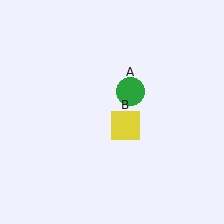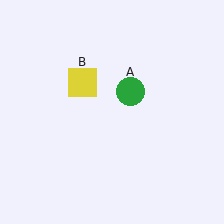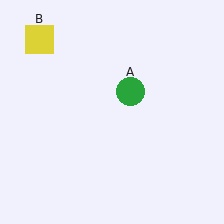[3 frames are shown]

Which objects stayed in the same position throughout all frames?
Green circle (object A) remained stationary.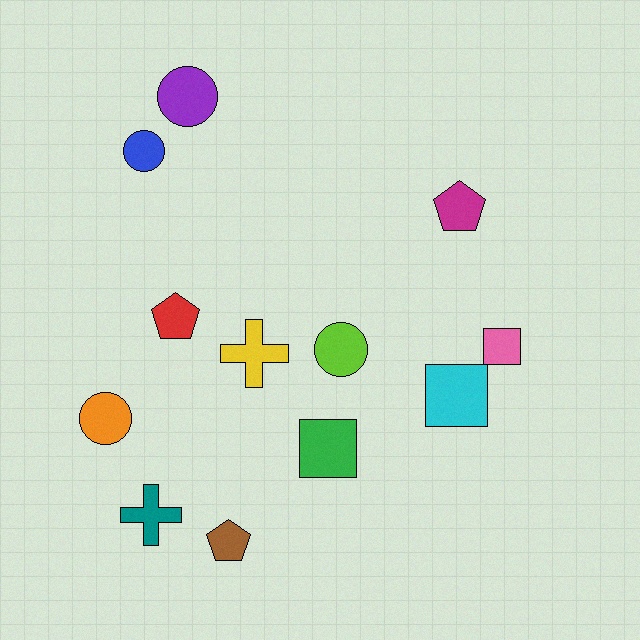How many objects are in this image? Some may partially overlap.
There are 12 objects.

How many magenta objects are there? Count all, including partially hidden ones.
There is 1 magenta object.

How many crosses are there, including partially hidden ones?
There are 2 crosses.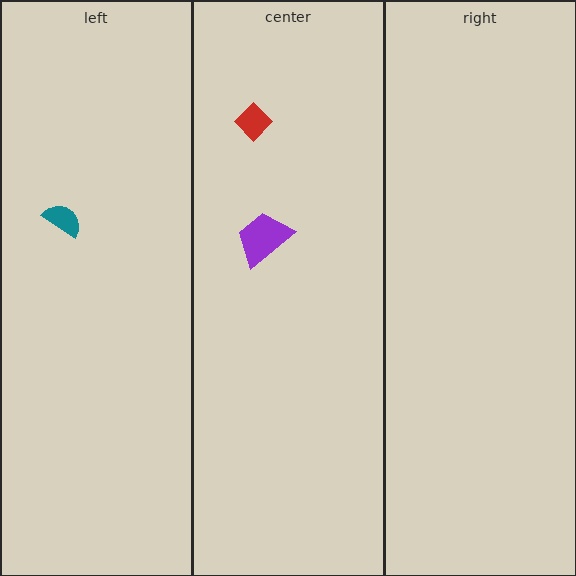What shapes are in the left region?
The teal semicircle.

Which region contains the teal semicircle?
The left region.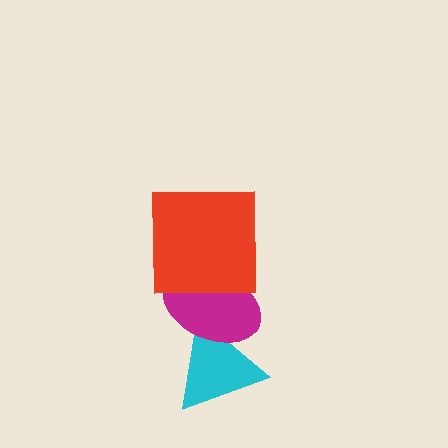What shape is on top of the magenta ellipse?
The red square is on top of the magenta ellipse.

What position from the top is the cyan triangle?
The cyan triangle is 3rd from the top.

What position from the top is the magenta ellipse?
The magenta ellipse is 2nd from the top.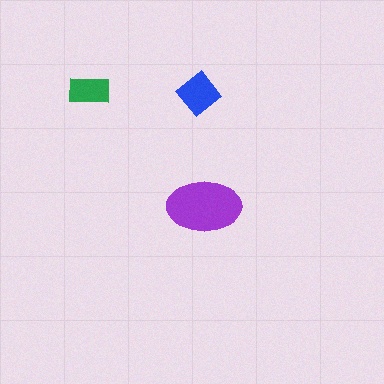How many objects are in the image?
There are 3 objects in the image.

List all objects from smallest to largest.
The green rectangle, the blue diamond, the purple ellipse.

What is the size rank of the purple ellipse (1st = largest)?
1st.